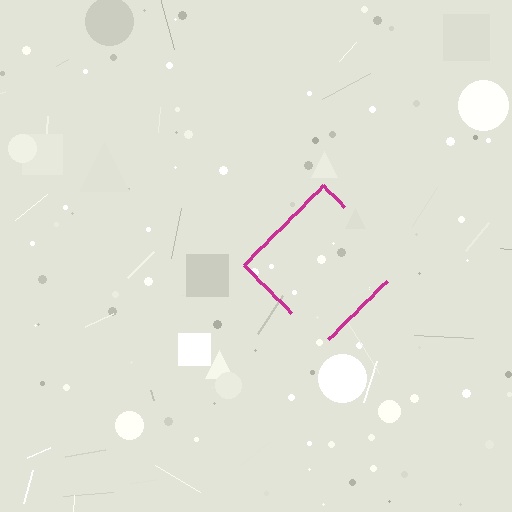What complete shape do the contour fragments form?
The contour fragments form a diamond.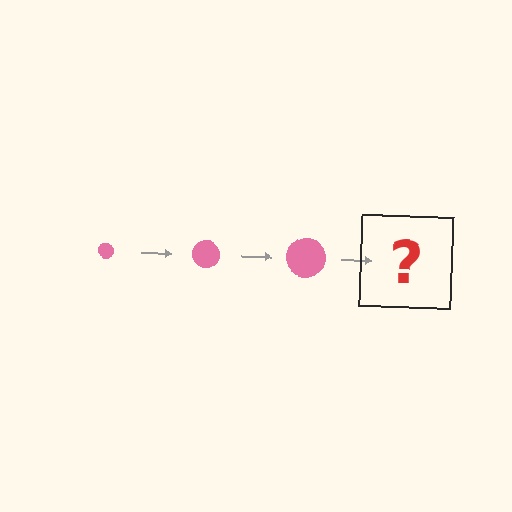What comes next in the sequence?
The next element should be a pink circle, larger than the previous one.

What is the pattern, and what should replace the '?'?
The pattern is that the circle gets progressively larger each step. The '?' should be a pink circle, larger than the previous one.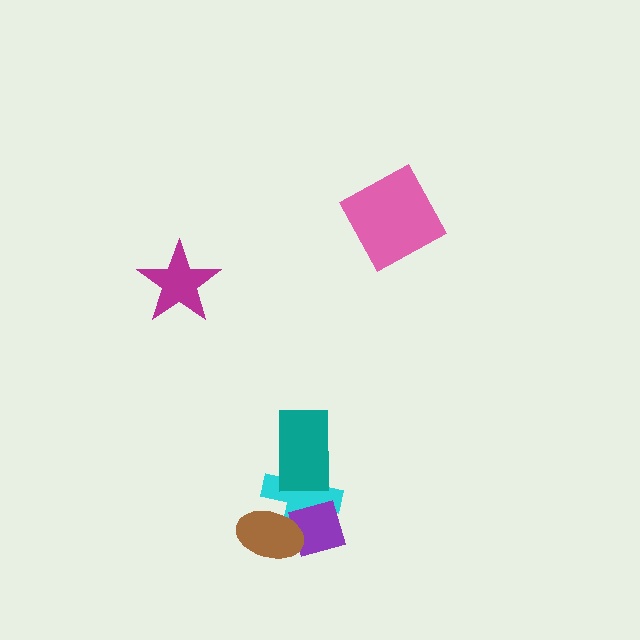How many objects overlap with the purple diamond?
2 objects overlap with the purple diamond.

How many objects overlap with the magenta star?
0 objects overlap with the magenta star.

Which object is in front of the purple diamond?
The brown ellipse is in front of the purple diamond.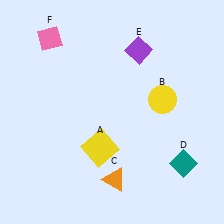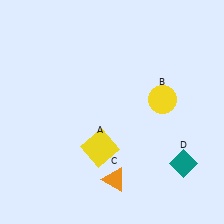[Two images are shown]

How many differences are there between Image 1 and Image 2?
There are 2 differences between the two images.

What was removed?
The pink diamond (F), the purple diamond (E) were removed in Image 2.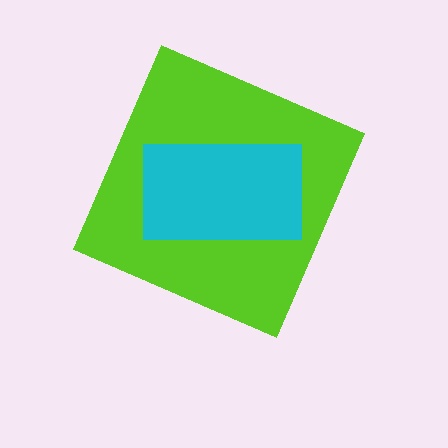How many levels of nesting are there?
2.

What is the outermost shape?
The lime diamond.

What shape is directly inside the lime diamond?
The cyan rectangle.